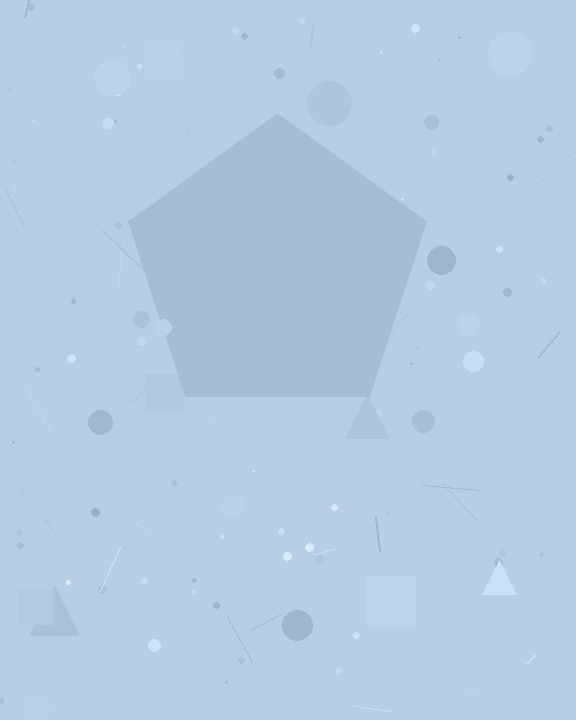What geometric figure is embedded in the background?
A pentagon is embedded in the background.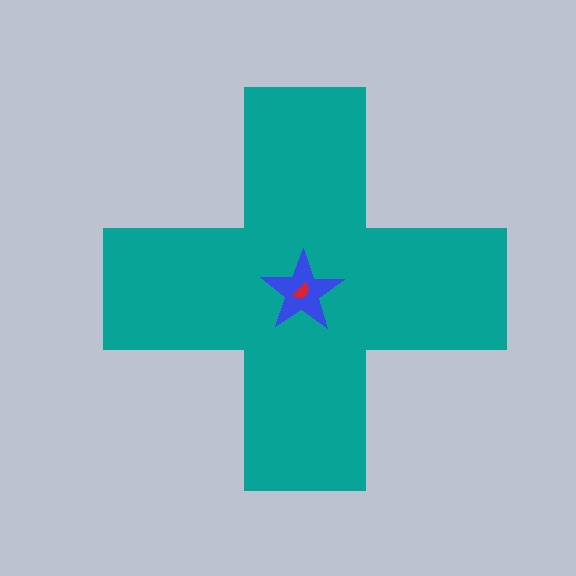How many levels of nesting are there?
3.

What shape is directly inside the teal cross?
The blue star.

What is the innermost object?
The red semicircle.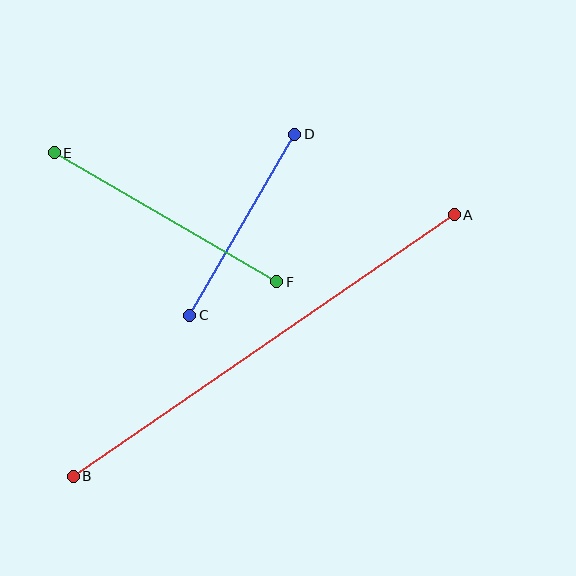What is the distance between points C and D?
The distance is approximately 209 pixels.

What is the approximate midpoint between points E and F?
The midpoint is at approximately (165, 217) pixels.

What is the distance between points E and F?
The distance is approximately 257 pixels.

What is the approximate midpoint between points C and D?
The midpoint is at approximately (242, 225) pixels.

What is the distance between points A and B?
The distance is approximately 462 pixels.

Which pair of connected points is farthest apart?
Points A and B are farthest apart.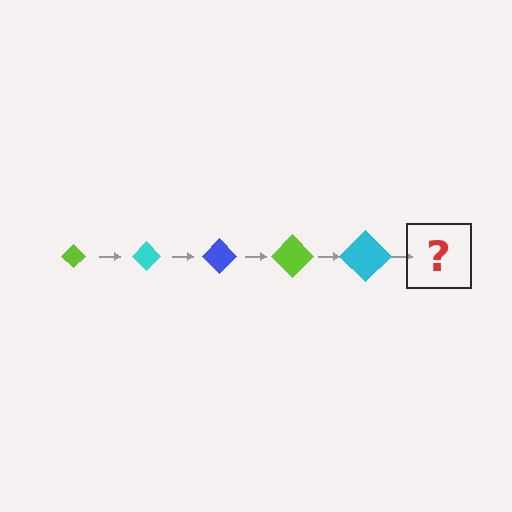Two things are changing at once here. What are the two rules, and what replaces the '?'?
The two rules are that the diamond grows larger each step and the color cycles through lime, cyan, and blue. The '?' should be a blue diamond, larger than the previous one.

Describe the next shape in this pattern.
It should be a blue diamond, larger than the previous one.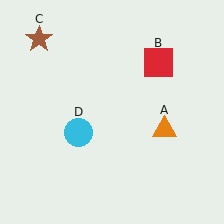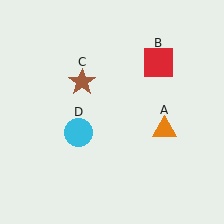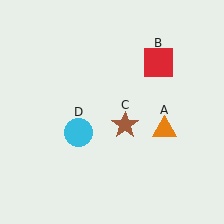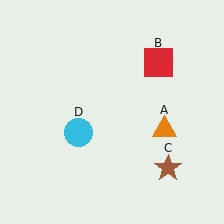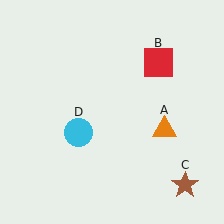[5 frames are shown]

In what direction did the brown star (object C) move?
The brown star (object C) moved down and to the right.